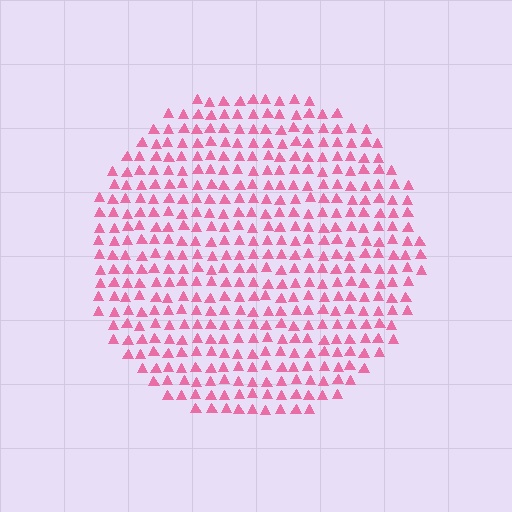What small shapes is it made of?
It is made of small triangles.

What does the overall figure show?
The overall figure shows a circle.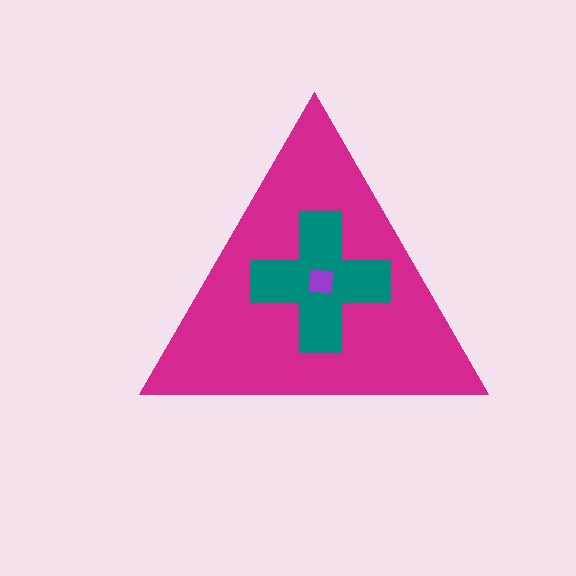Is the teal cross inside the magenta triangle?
Yes.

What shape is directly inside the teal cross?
The purple square.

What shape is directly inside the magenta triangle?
The teal cross.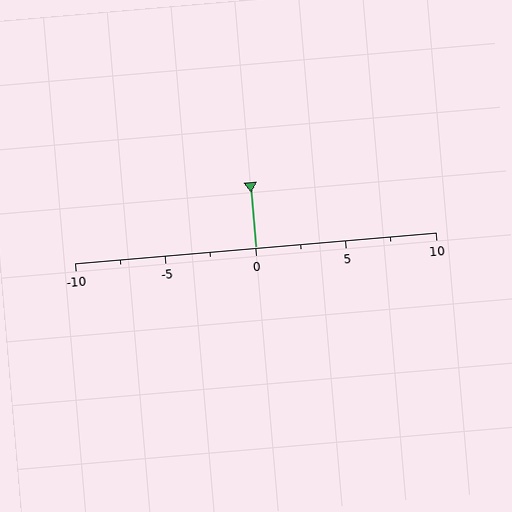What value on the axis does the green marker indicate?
The marker indicates approximately 0.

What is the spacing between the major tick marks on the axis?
The major ticks are spaced 5 apart.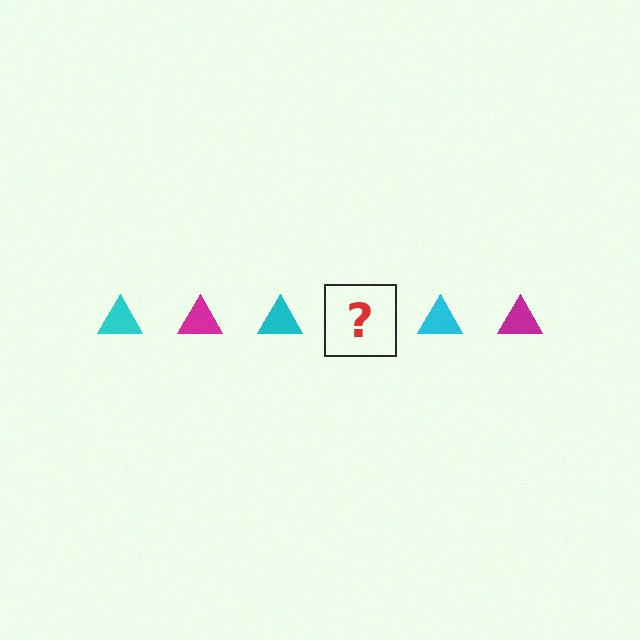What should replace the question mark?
The question mark should be replaced with a magenta triangle.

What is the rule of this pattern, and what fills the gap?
The rule is that the pattern cycles through cyan, magenta triangles. The gap should be filled with a magenta triangle.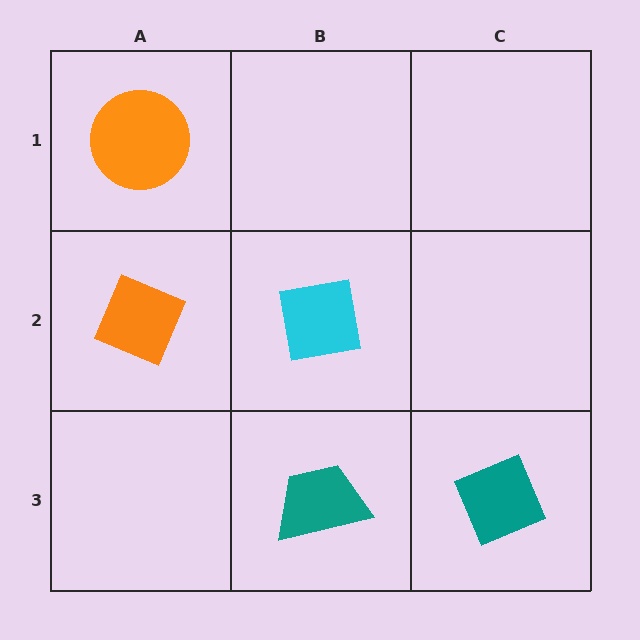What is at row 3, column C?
A teal diamond.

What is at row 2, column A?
An orange diamond.